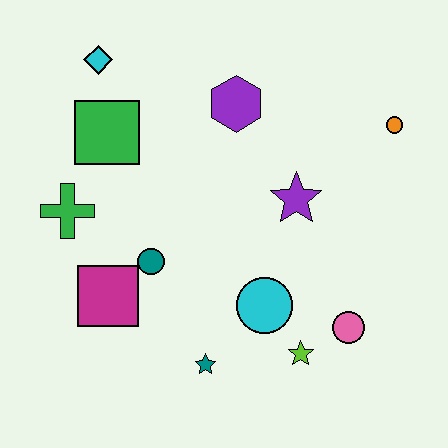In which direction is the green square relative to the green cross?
The green square is above the green cross.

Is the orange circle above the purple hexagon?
No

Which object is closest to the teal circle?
The magenta square is closest to the teal circle.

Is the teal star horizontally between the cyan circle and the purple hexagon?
No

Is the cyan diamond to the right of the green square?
No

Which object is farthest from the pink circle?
The cyan diamond is farthest from the pink circle.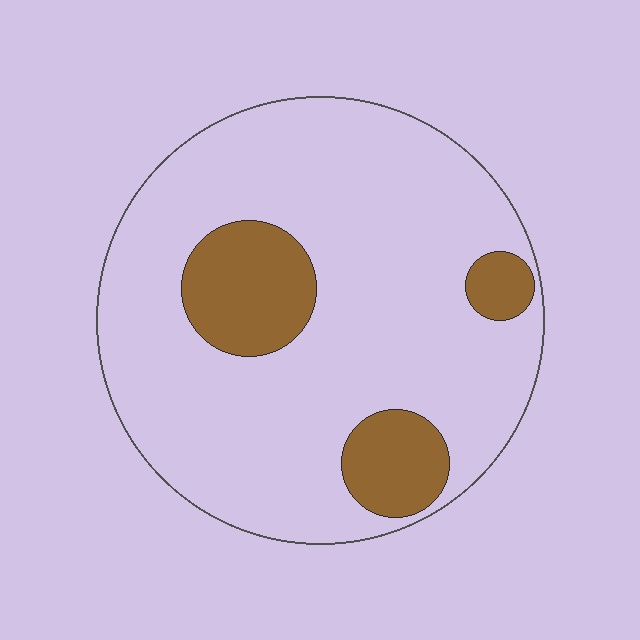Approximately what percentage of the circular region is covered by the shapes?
Approximately 20%.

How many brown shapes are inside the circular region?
3.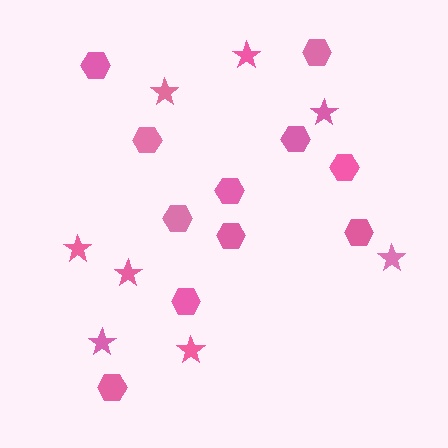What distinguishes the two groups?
There are 2 groups: one group of hexagons (11) and one group of stars (8).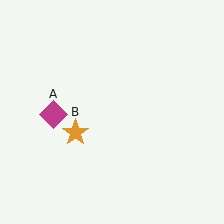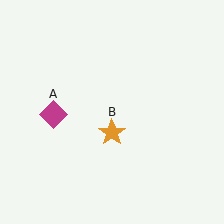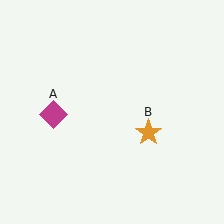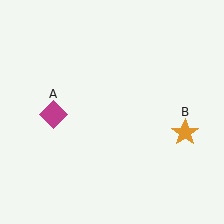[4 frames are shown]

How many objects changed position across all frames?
1 object changed position: orange star (object B).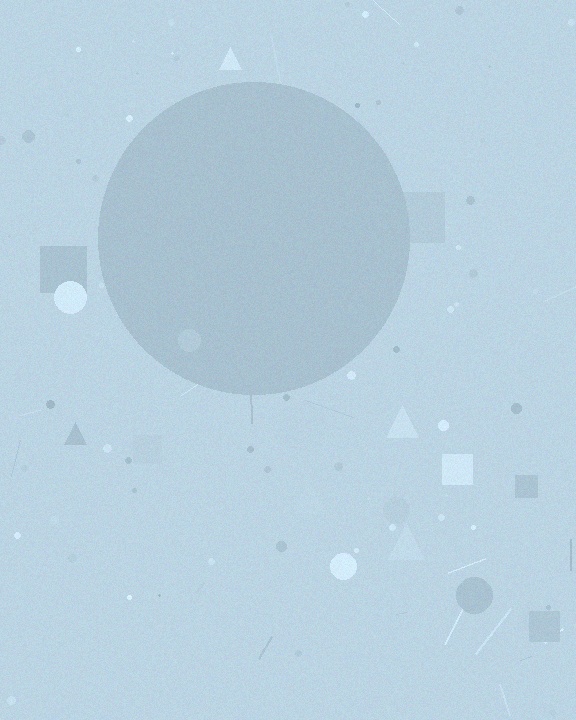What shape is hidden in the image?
A circle is hidden in the image.